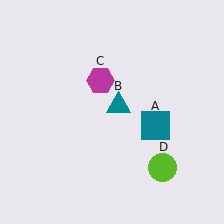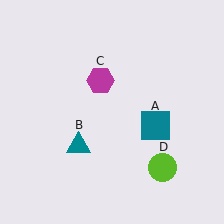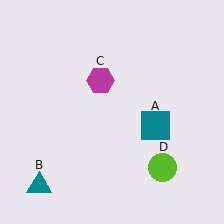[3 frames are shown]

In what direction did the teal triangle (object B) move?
The teal triangle (object B) moved down and to the left.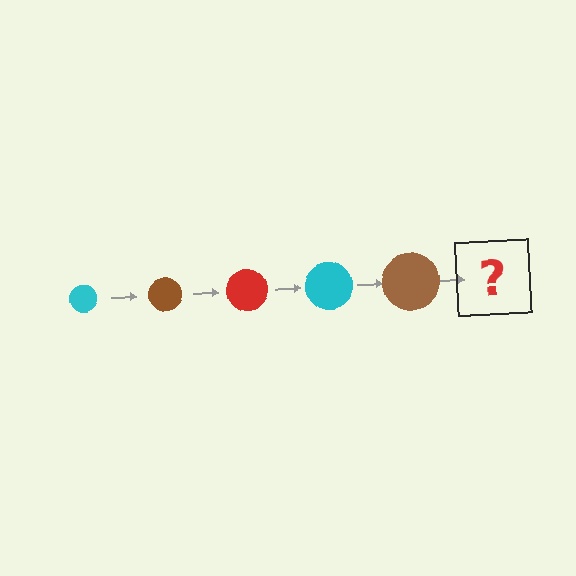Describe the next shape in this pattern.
It should be a red circle, larger than the previous one.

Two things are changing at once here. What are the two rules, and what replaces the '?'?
The two rules are that the circle grows larger each step and the color cycles through cyan, brown, and red. The '?' should be a red circle, larger than the previous one.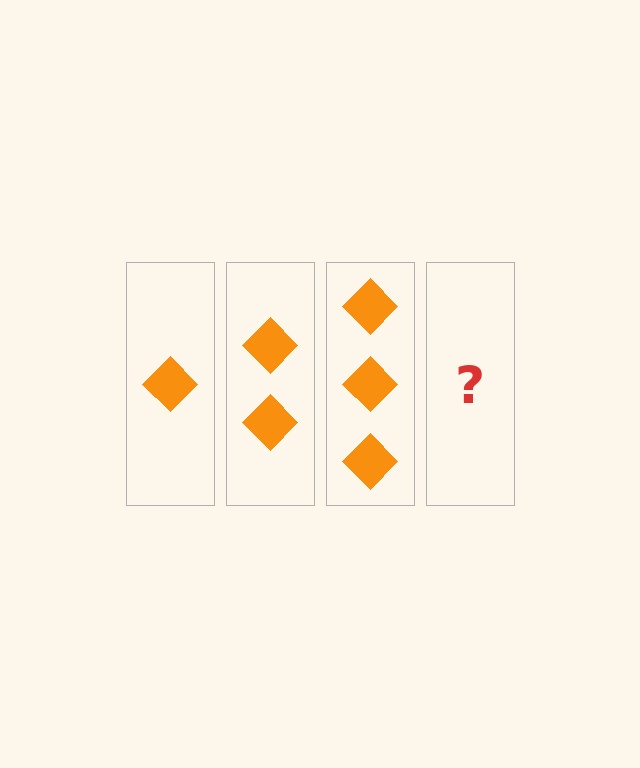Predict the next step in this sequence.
The next step is 4 diamonds.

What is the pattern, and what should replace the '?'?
The pattern is that each step adds one more diamond. The '?' should be 4 diamonds.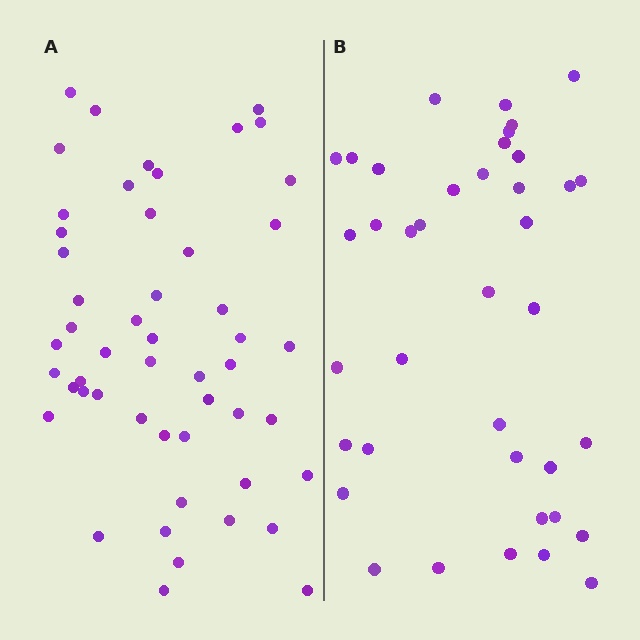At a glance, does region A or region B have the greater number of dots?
Region A (the left region) has more dots.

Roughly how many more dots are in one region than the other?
Region A has roughly 12 or so more dots than region B.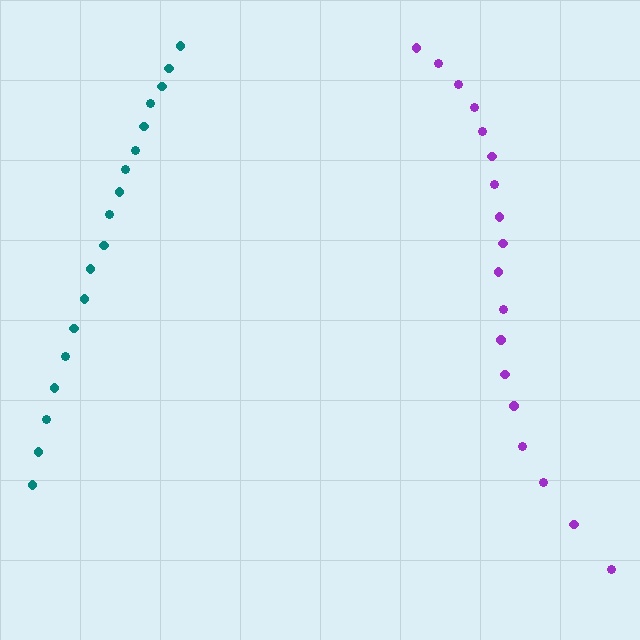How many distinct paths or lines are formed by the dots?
There are 2 distinct paths.